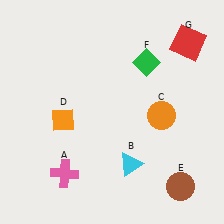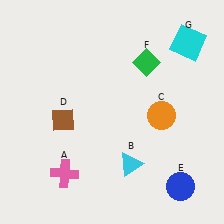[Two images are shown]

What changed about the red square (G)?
In Image 1, G is red. In Image 2, it changed to cyan.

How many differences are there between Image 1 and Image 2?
There are 3 differences between the two images.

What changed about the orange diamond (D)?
In Image 1, D is orange. In Image 2, it changed to brown.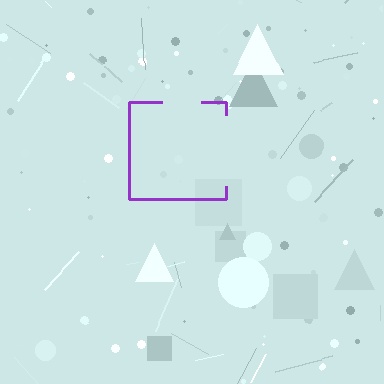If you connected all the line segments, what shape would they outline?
They would outline a square.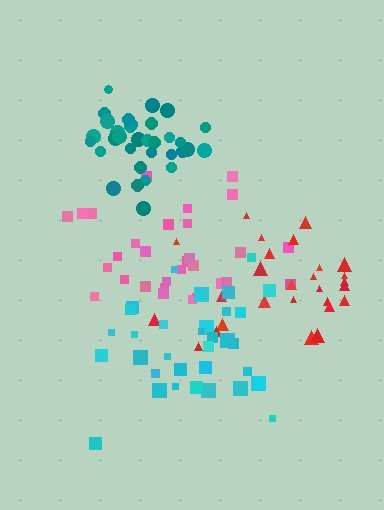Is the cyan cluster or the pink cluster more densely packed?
Cyan.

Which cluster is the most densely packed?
Teal.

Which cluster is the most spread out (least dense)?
Red.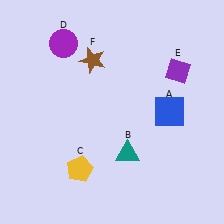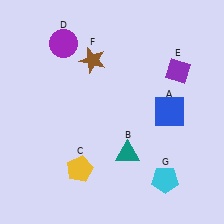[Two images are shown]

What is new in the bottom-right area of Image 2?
A cyan pentagon (G) was added in the bottom-right area of Image 2.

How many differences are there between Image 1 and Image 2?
There is 1 difference between the two images.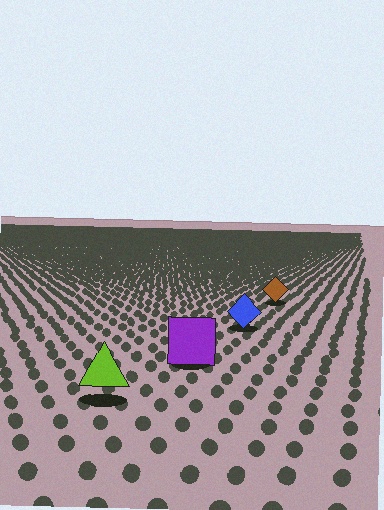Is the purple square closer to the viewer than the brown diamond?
Yes. The purple square is closer — you can tell from the texture gradient: the ground texture is coarser near it.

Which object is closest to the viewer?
The lime triangle is closest. The texture marks near it are larger and more spread out.